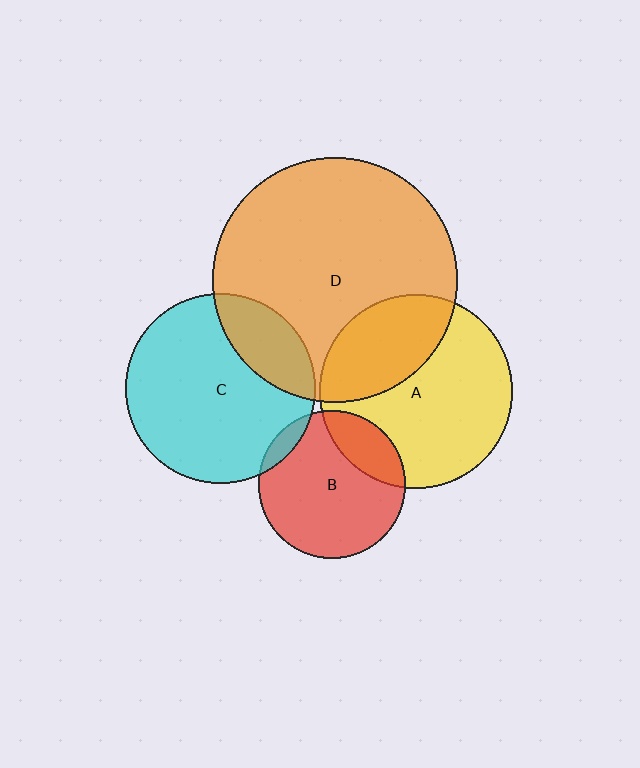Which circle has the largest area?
Circle D (orange).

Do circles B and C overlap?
Yes.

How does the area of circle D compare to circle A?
Approximately 1.6 times.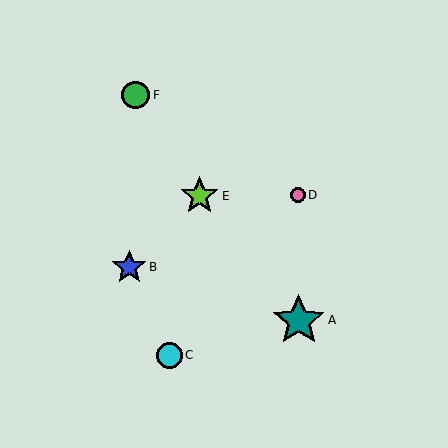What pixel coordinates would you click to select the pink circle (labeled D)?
Click at (298, 195) to select the pink circle D.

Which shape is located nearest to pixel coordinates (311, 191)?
The pink circle (labeled D) at (298, 195) is nearest to that location.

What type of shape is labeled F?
Shape F is a green circle.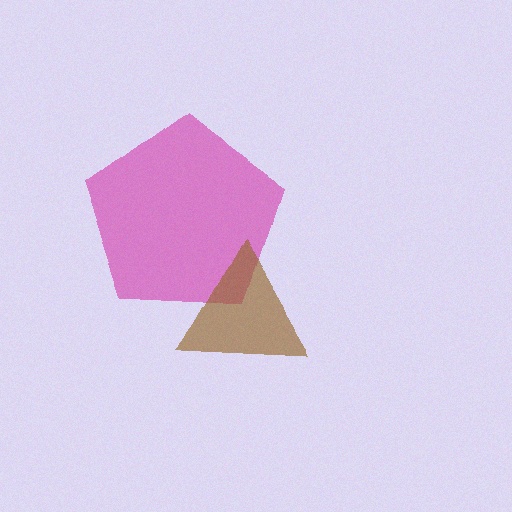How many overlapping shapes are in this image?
There are 2 overlapping shapes in the image.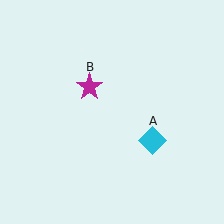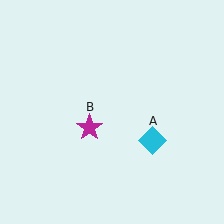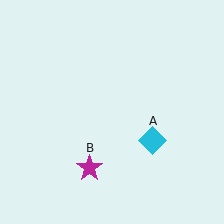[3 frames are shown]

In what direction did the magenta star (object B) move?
The magenta star (object B) moved down.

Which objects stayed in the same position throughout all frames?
Cyan diamond (object A) remained stationary.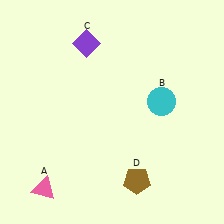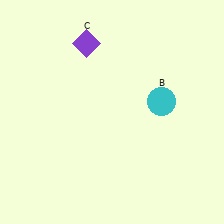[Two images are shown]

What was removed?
The brown pentagon (D), the pink triangle (A) were removed in Image 2.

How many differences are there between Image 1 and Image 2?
There are 2 differences between the two images.